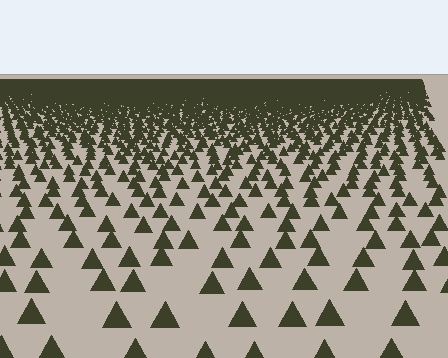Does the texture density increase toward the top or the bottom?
Density increases toward the top.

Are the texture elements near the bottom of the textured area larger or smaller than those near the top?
Larger. Near the bottom, elements are closer to the viewer and appear at a bigger on-screen size.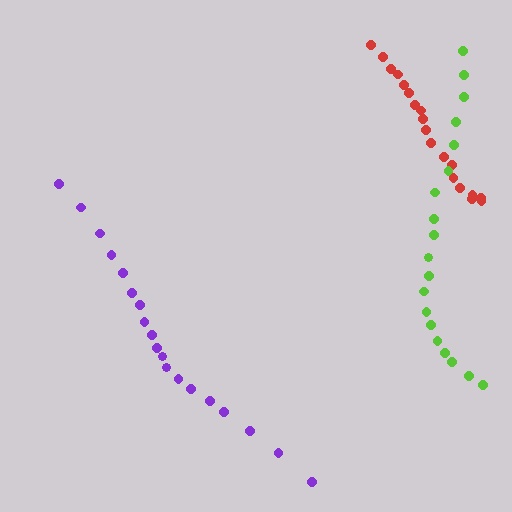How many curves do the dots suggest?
There are 3 distinct paths.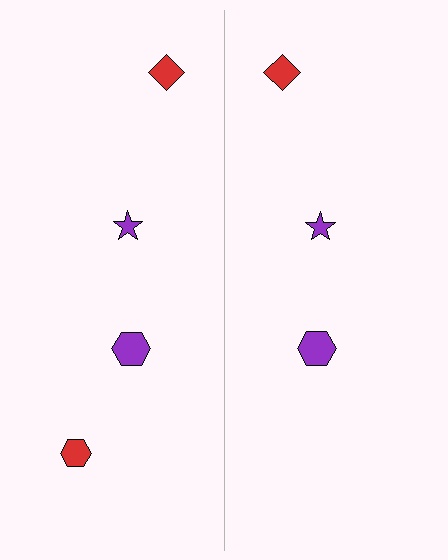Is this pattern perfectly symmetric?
No, the pattern is not perfectly symmetric. A red hexagon is missing from the right side.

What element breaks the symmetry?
A red hexagon is missing from the right side.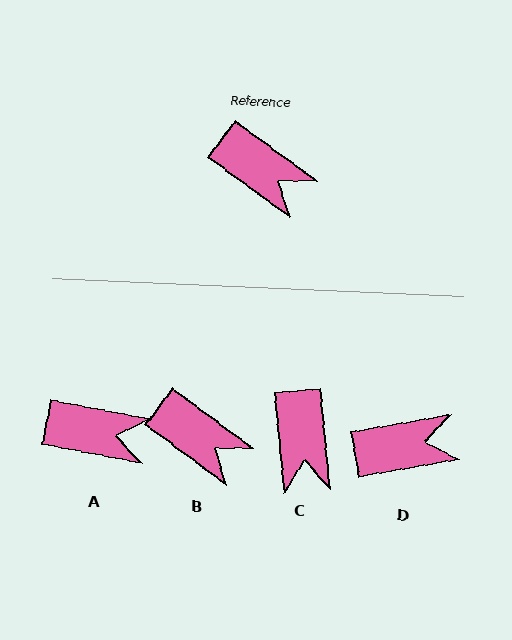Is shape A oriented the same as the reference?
No, it is off by about 26 degrees.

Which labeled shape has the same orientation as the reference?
B.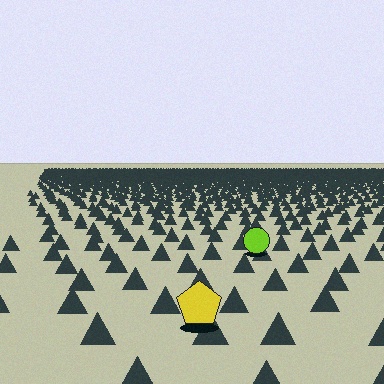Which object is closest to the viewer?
The yellow pentagon is closest. The texture marks near it are larger and more spread out.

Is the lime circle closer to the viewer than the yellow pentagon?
No. The yellow pentagon is closer — you can tell from the texture gradient: the ground texture is coarser near it.